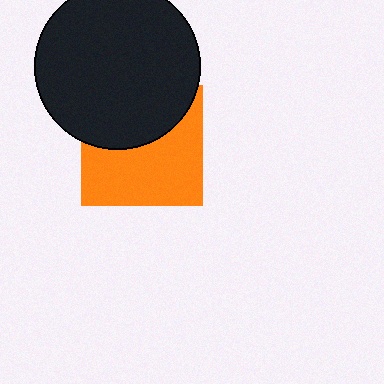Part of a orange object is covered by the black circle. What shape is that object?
It is a square.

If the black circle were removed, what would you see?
You would see the complete orange square.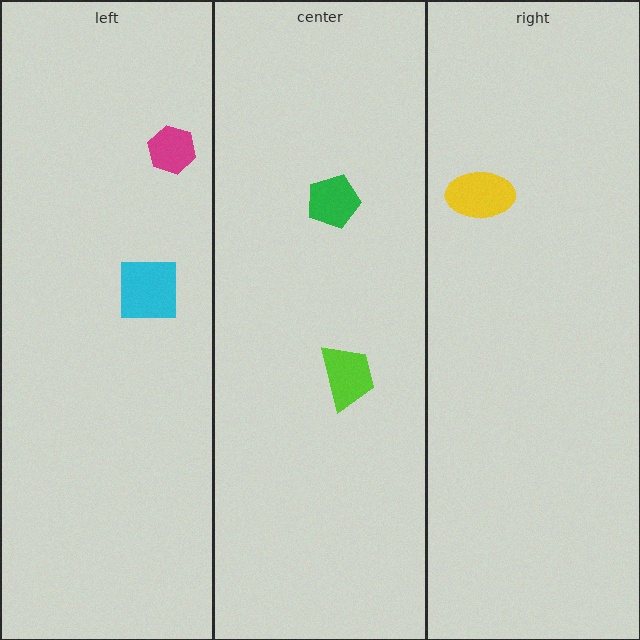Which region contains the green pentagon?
The center region.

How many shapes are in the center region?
2.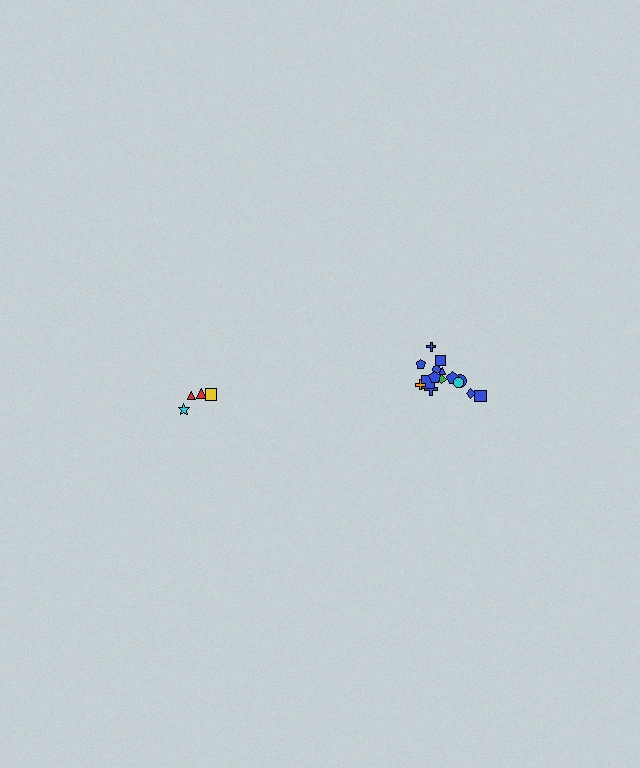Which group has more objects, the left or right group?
The right group.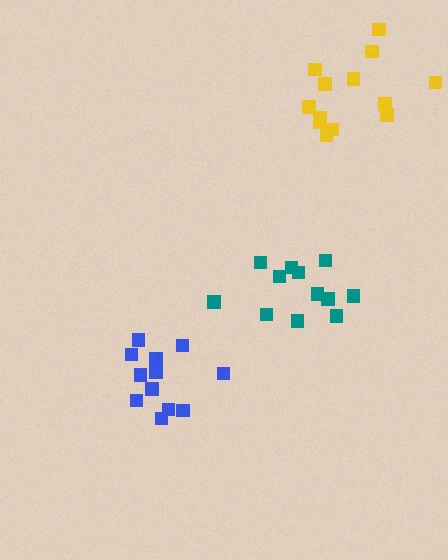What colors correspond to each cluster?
The clusters are colored: teal, blue, yellow.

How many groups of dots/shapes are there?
There are 3 groups.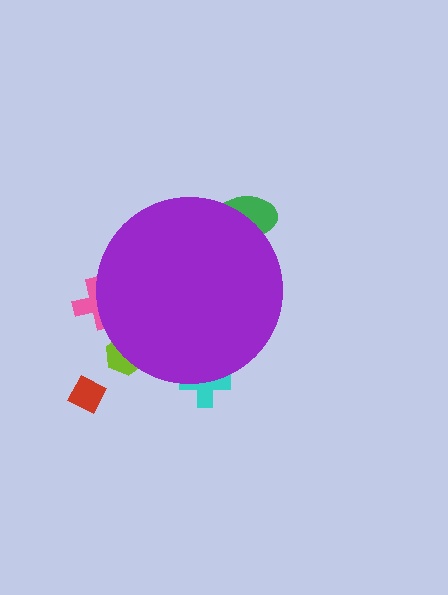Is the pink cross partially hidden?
Yes, the pink cross is partially hidden behind the purple circle.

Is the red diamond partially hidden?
No, the red diamond is fully visible.